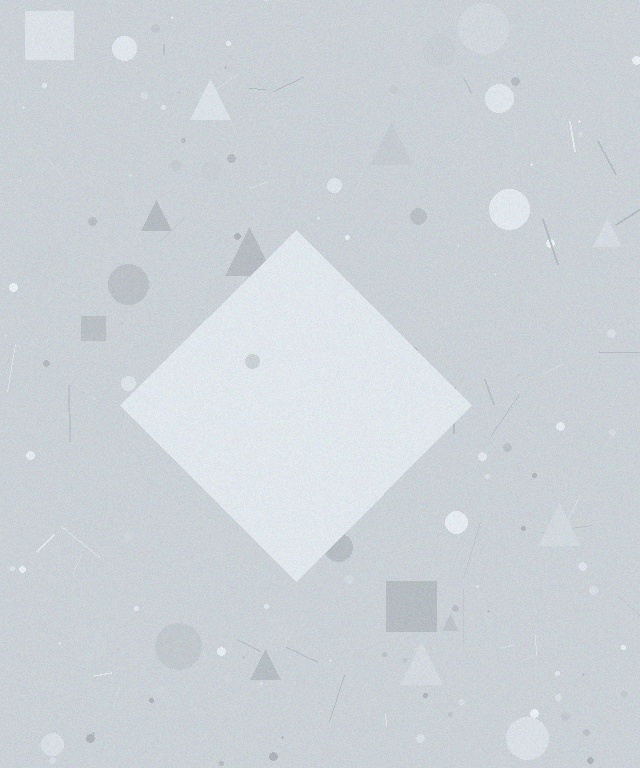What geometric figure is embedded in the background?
A diamond is embedded in the background.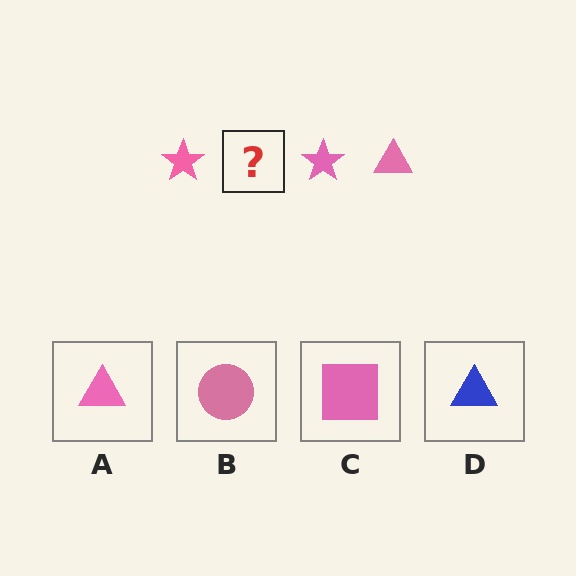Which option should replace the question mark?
Option A.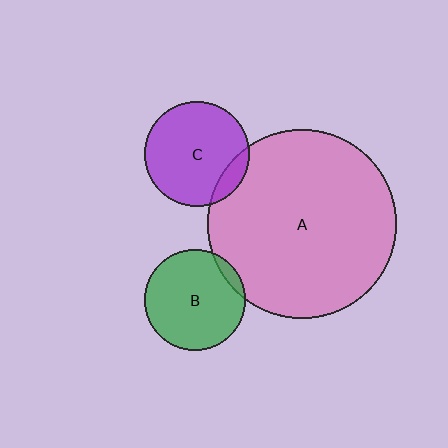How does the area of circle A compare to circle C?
Approximately 3.3 times.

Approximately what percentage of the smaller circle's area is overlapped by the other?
Approximately 5%.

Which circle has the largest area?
Circle A (pink).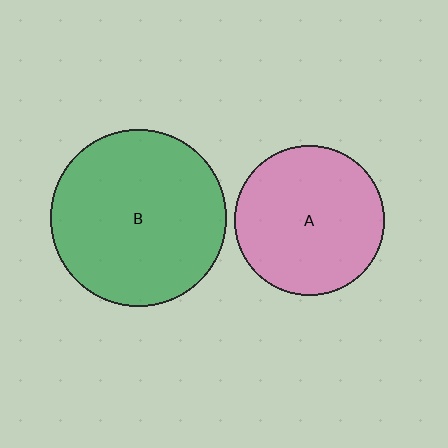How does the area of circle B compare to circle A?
Approximately 1.4 times.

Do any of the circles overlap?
No, none of the circles overlap.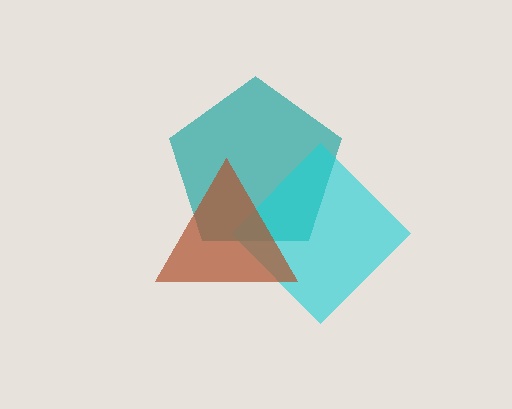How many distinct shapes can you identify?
There are 3 distinct shapes: a teal pentagon, a cyan diamond, a brown triangle.